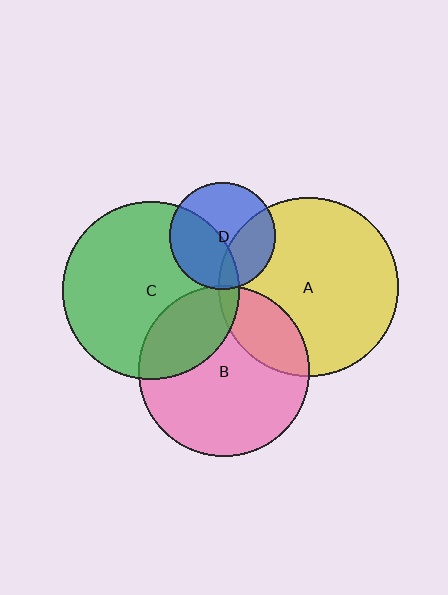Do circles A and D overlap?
Yes.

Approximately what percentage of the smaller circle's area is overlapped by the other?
Approximately 30%.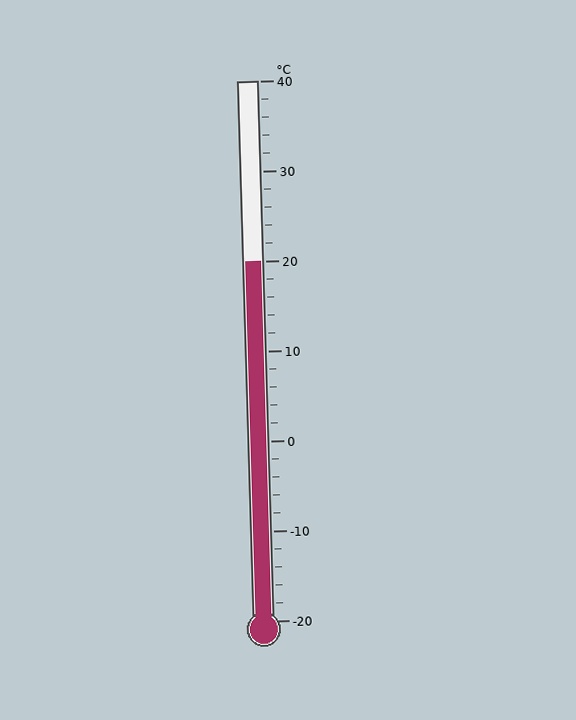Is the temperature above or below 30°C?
The temperature is below 30°C.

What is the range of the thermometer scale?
The thermometer scale ranges from -20°C to 40°C.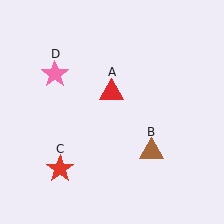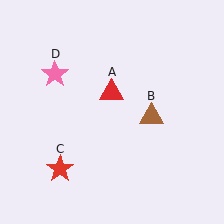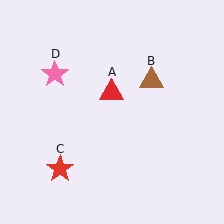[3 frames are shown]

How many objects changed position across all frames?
1 object changed position: brown triangle (object B).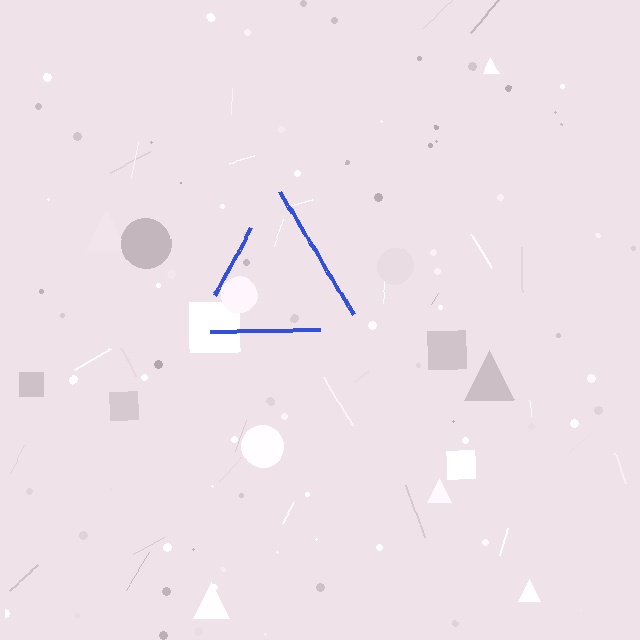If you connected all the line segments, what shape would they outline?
They would outline a triangle.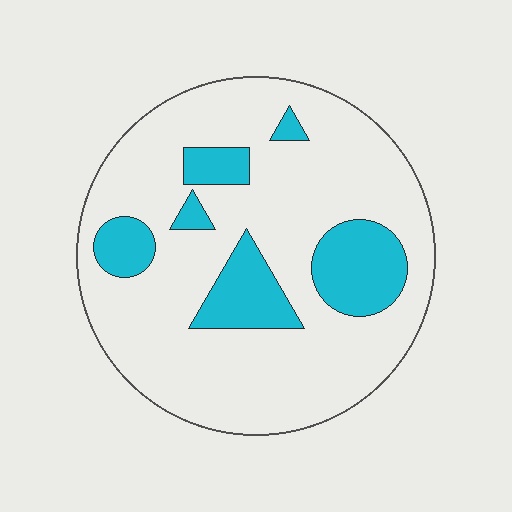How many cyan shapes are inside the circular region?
6.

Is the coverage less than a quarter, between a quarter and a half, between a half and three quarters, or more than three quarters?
Less than a quarter.